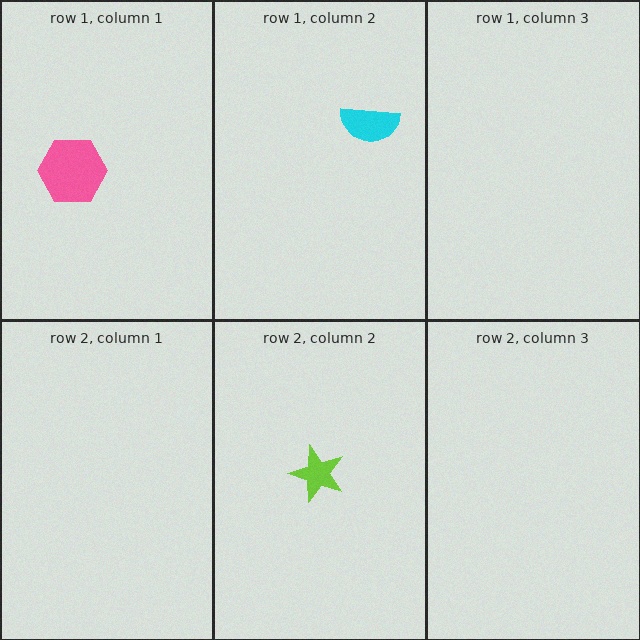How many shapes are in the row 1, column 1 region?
1.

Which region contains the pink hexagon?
The row 1, column 1 region.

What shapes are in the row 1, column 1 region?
The pink hexagon.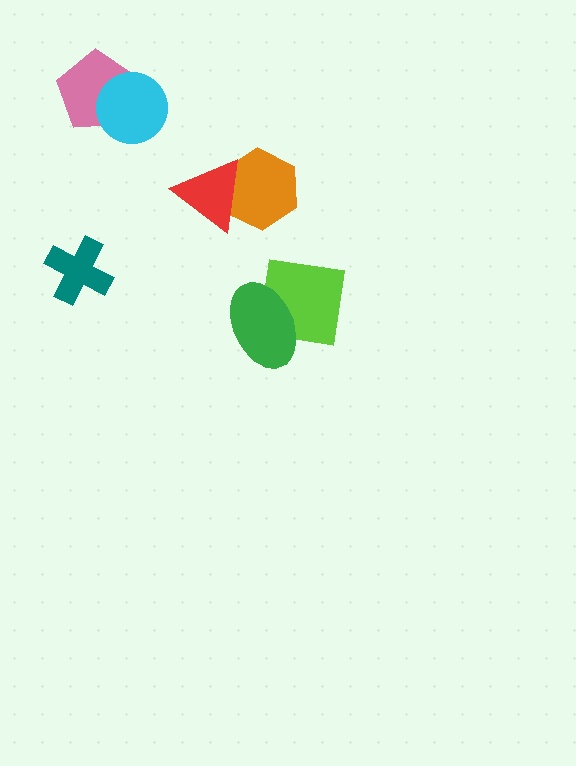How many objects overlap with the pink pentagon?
1 object overlaps with the pink pentagon.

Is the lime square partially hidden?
Yes, it is partially covered by another shape.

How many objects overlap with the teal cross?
0 objects overlap with the teal cross.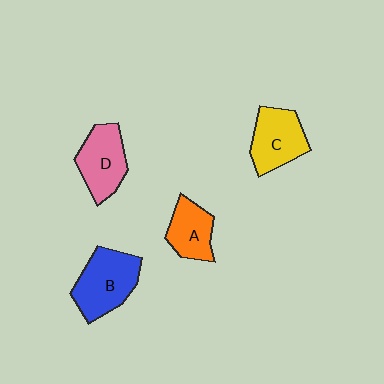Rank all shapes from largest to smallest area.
From largest to smallest: B (blue), C (yellow), D (pink), A (orange).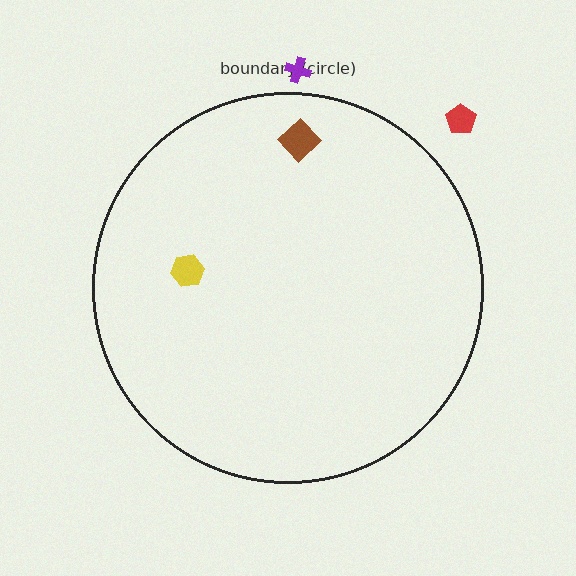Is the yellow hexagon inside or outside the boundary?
Inside.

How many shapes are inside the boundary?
2 inside, 2 outside.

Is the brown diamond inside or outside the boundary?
Inside.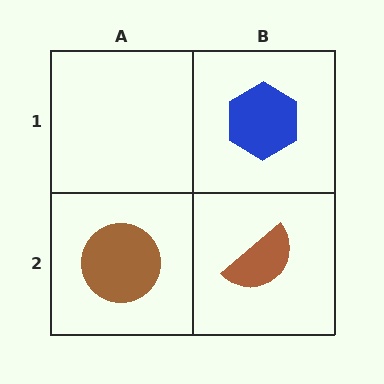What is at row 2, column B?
A brown semicircle.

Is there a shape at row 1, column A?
No, that cell is empty.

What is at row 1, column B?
A blue hexagon.